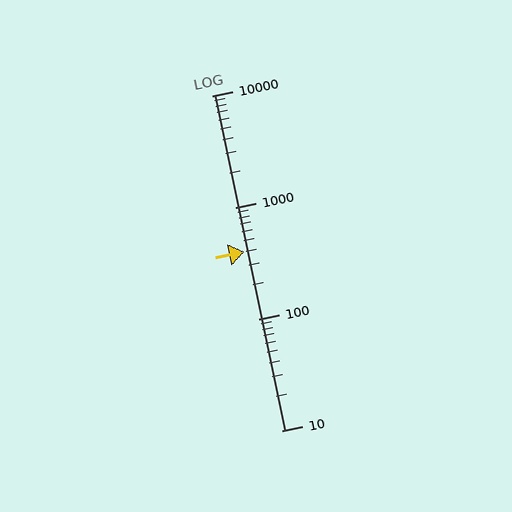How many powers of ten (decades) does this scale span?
The scale spans 3 decades, from 10 to 10000.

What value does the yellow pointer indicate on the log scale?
The pointer indicates approximately 400.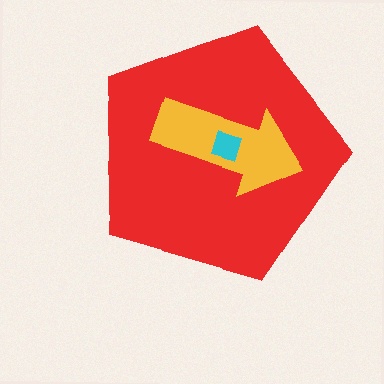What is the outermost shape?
The red pentagon.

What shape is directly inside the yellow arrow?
The cyan diamond.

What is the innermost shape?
The cyan diamond.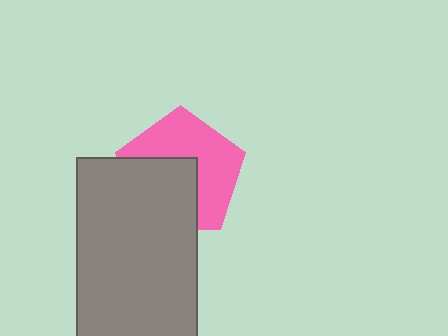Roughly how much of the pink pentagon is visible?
About half of it is visible (roughly 56%).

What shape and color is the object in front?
The object in front is a gray rectangle.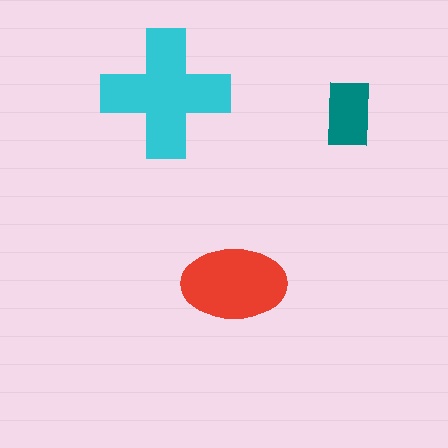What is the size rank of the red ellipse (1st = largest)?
2nd.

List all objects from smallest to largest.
The teal rectangle, the red ellipse, the cyan cross.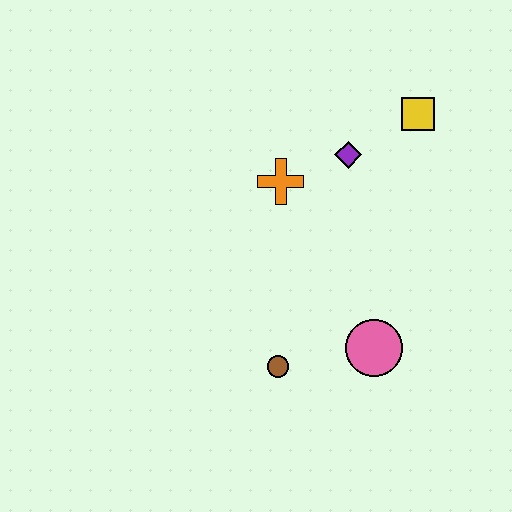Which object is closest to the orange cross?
The purple diamond is closest to the orange cross.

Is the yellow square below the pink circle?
No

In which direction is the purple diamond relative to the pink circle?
The purple diamond is above the pink circle.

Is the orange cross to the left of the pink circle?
Yes